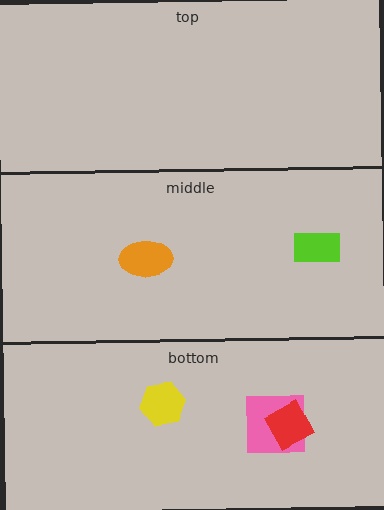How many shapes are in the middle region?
2.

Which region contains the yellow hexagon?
The bottom region.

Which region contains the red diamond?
The bottom region.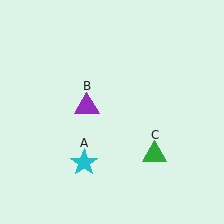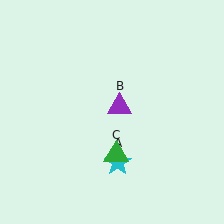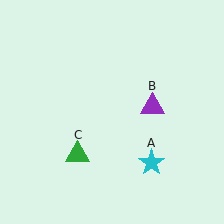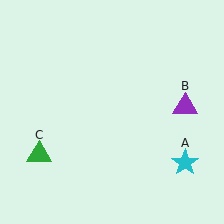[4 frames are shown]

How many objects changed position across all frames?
3 objects changed position: cyan star (object A), purple triangle (object B), green triangle (object C).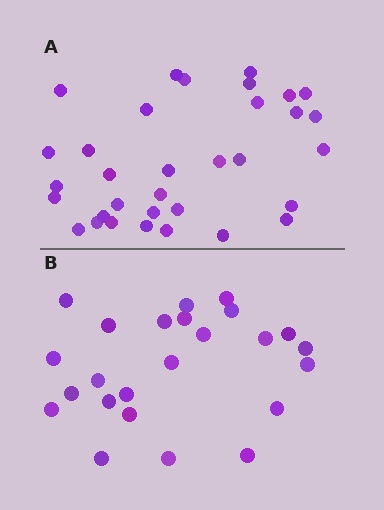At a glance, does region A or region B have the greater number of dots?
Region A (the top region) has more dots.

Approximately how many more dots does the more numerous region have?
Region A has roughly 8 or so more dots than region B.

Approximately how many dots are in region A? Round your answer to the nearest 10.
About 30 dots. (The exact count is 33, which rounds to 30.)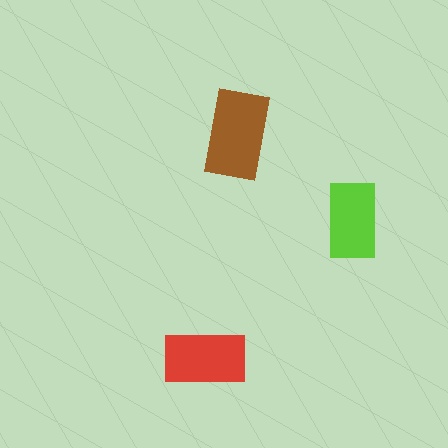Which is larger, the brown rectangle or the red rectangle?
The brown one.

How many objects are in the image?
There are 3 objects in the image.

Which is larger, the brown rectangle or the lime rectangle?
The brown one.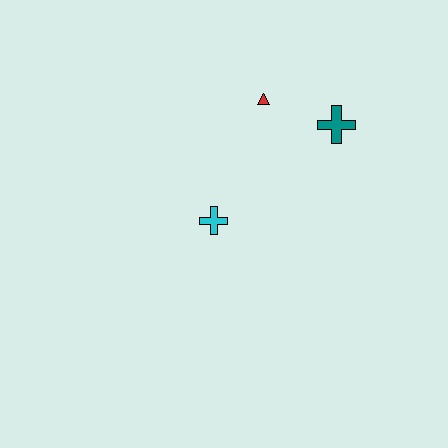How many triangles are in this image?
There is 1 triangle.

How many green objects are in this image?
There are no green objects.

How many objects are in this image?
There are 3 objects.